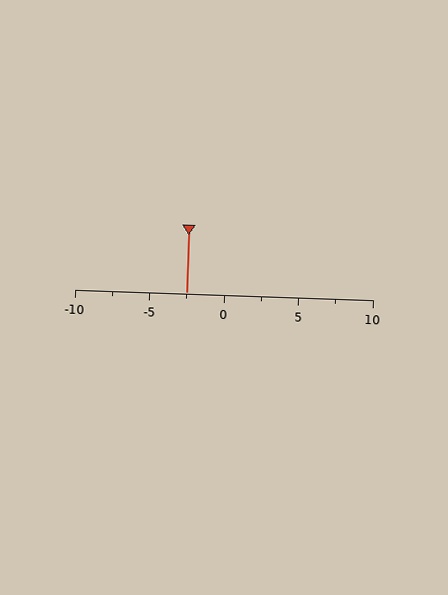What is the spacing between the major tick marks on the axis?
The major ticks are spaced 5 apart.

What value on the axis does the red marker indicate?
The marker indicates approximately -2.5.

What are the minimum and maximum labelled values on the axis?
The axis runs from -10 to 10.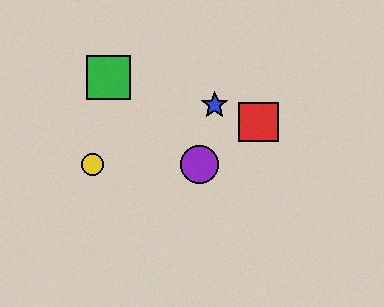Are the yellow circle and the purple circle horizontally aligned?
Yes, both are at y≈165.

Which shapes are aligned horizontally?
The yellow circle, the purple circle are aligned horizontally.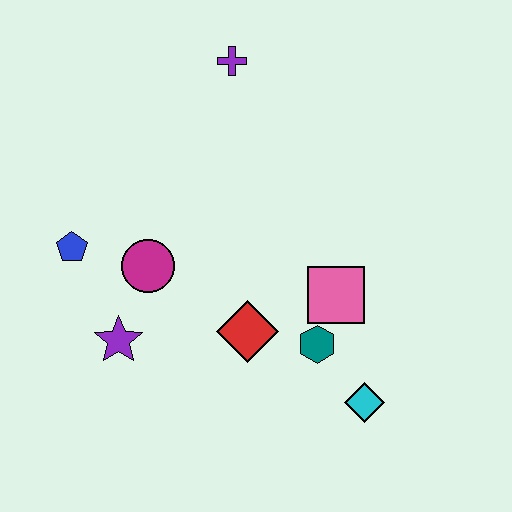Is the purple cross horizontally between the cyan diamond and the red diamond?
No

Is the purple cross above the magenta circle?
Yes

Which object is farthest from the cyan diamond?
The purple cross is farthest from the cyan diamond.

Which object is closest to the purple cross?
The magenta circle is closest to the purple cross.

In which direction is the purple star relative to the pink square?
The purple star is to the left of the pink square.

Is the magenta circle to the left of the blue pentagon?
No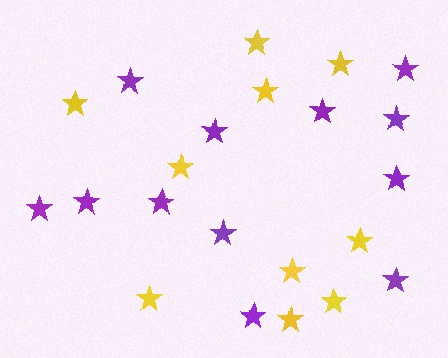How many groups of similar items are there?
There are 2 groups: one group of purple stars (12) and one group of yellow stars (10).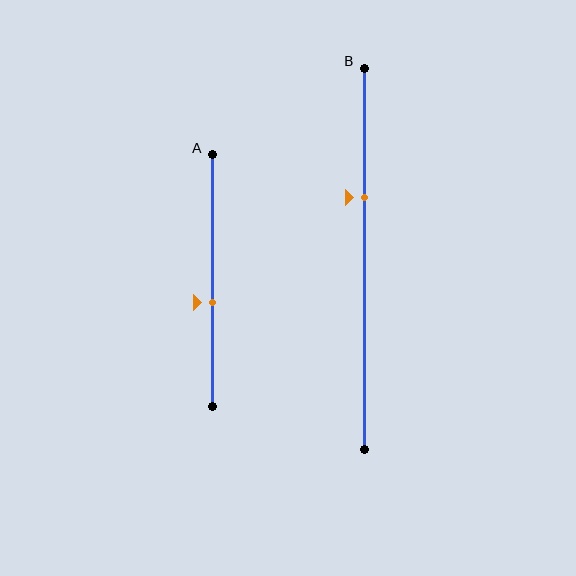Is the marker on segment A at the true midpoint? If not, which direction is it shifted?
No, the marker on segment A is shifted downward by about 9% of the segment length.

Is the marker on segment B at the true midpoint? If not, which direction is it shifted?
No, the marker on segment B is shifted upward by about 16% of the segment length.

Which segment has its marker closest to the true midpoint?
Segment A has its marker closest to the true midpoint.